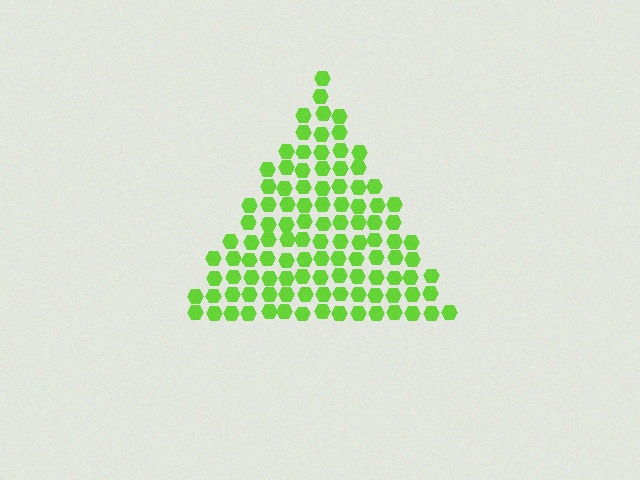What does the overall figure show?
The overall figure shows a triangle.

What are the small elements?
The small elements are hexagons.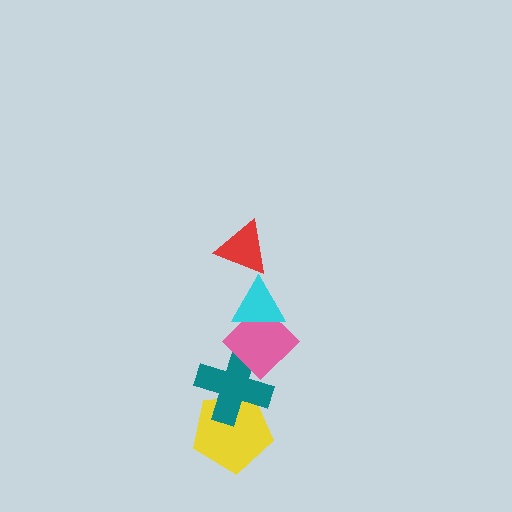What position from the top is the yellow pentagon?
The yellow pentagon is 5th from the top.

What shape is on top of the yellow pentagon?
The teal cross is on top of the yellow pentagon.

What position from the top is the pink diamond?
The pink diamond is 3rd from the top.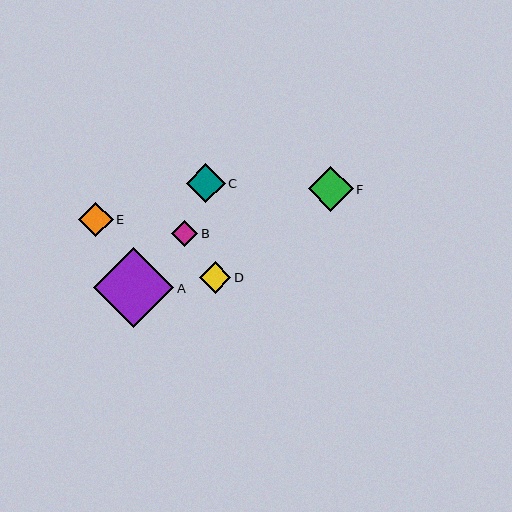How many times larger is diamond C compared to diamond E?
Diamond C is approximately 1.1 times the size of diamond E.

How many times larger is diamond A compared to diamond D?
Diamond A is approximately 2.6 times the size of diamond D.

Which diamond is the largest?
Diamond A is the largest with a size of approximately 80 pixels.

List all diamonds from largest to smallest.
From largest to smallest: A, F, C, E, D, B.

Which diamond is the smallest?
Diamond B is the smallest with a size of approximately 26 pixels.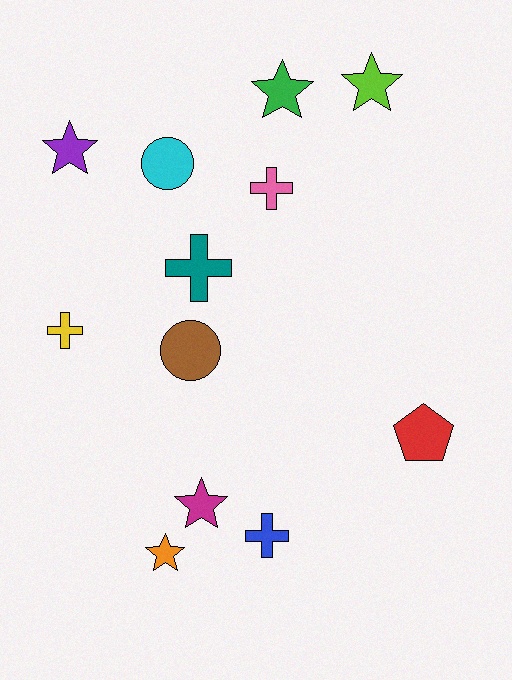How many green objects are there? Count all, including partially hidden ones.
There is 1 green object.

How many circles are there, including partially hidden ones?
There are 2 circles.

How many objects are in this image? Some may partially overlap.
There are 12 objects.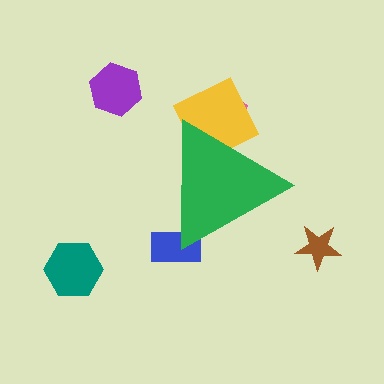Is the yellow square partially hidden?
Yes, the yellow square is partially hidden behind the green triangle.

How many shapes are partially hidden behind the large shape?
3 shapes are partially hidden.